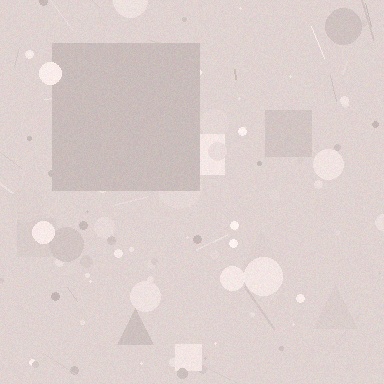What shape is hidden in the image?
A square is hidden in the image.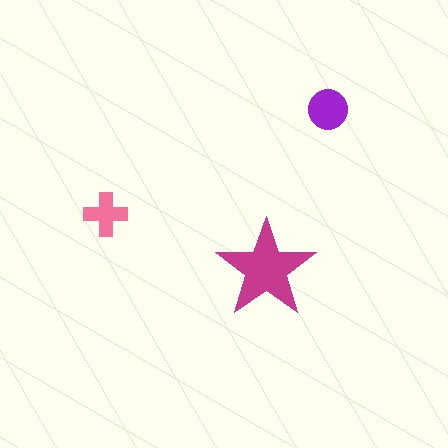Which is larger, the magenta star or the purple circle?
The magenta star.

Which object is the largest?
The magenta star.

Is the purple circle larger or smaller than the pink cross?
Larger.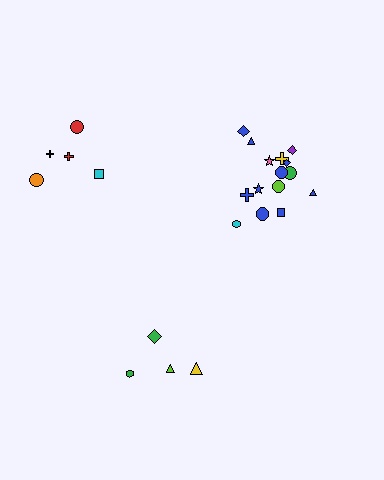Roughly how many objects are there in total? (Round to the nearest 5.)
Roughly 25 objects in total.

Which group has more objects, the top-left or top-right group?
The top-right group.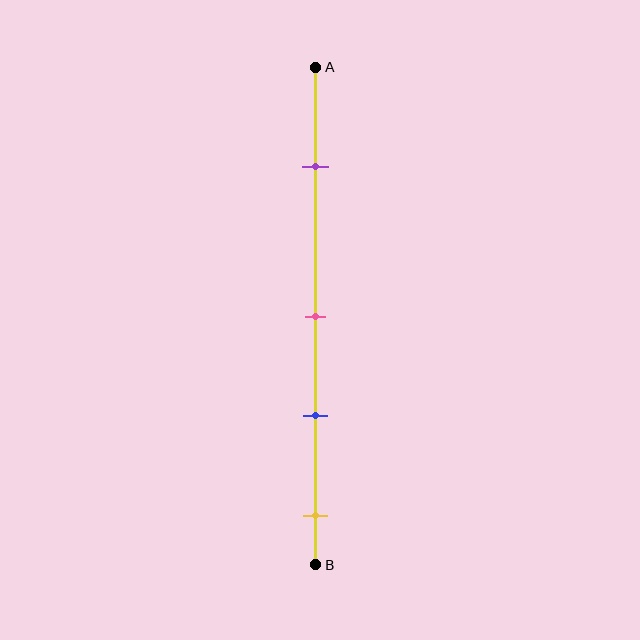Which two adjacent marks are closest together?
The pink and blue marks are the closest adjacent pair.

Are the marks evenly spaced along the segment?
No, the marks are not evenly spaced.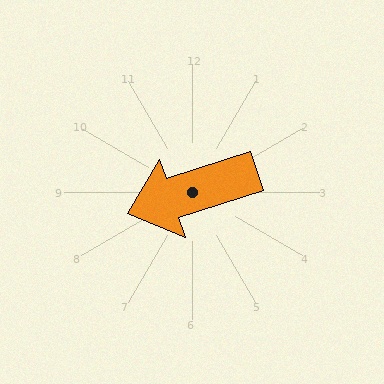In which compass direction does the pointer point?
West.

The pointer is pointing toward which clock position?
Roughly 8 o'clock.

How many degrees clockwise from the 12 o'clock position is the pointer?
Approximately 252 degrees.